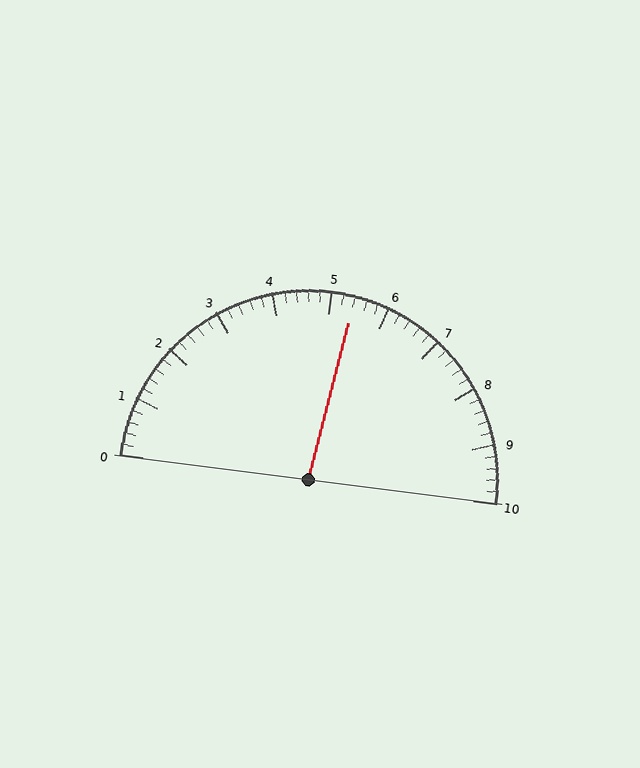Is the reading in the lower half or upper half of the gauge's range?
The reading is in the upper half of the range (0 to 10).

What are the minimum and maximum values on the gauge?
The gauge ranges from 0 to 10.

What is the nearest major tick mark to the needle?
The nearest major tick mark is 5.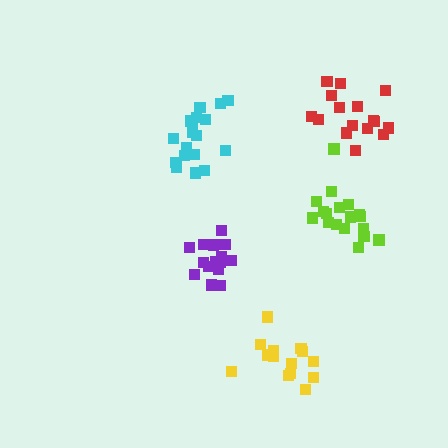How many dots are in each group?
Group 1: 19 dots, Group 2: 15 dots, Group 3: 14 dots, Group 4: 18 dots, Group 5: 16 dots (82 total).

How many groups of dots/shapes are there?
There are 5 groups.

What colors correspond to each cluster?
The clusters are colored: cyan, purple, yellow, lime, red.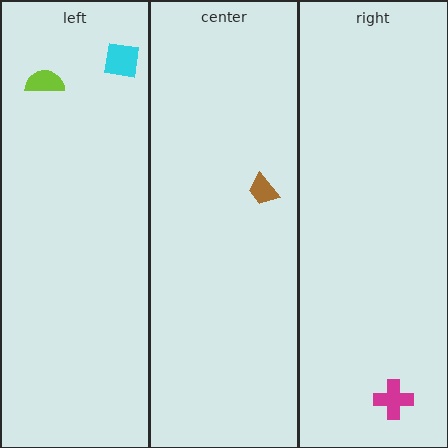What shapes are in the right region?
The magenta cross.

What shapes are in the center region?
The brown trapezoid.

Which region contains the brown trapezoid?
The center region.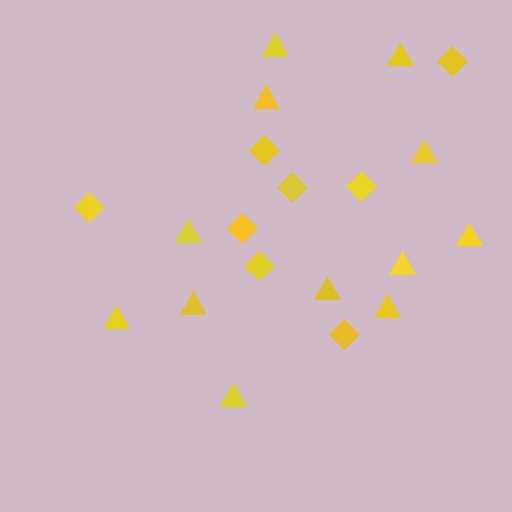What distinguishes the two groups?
There are 2 groups: one group of triangles (12) and one group of diamonds (8).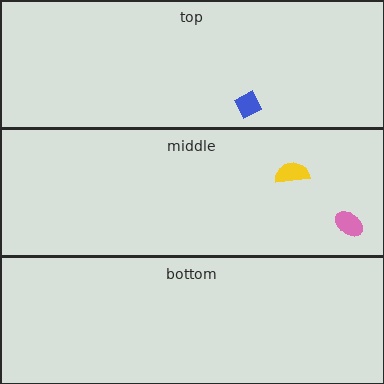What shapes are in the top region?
The blue diamond.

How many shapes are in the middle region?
2.